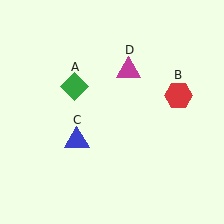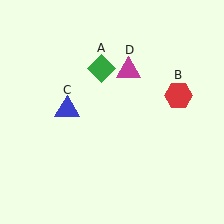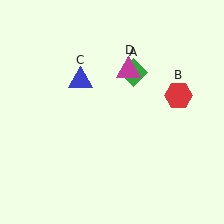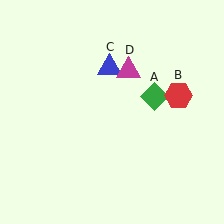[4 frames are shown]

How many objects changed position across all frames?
2 objects changed position: green diamond (object A), blue triangle (object C).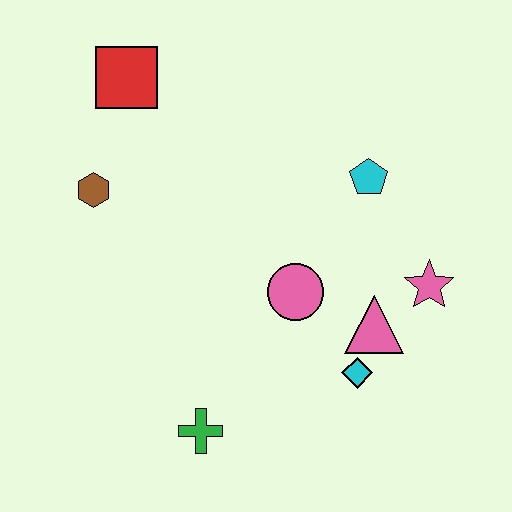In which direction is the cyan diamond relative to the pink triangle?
The cyan diamond is below the pink triangle.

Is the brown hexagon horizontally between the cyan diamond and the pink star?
No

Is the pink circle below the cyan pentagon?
Yes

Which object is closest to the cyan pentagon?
The pink star is closest to the cyan pentagon.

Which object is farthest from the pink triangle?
The red square is farthest from the pink triangle.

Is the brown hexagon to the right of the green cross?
No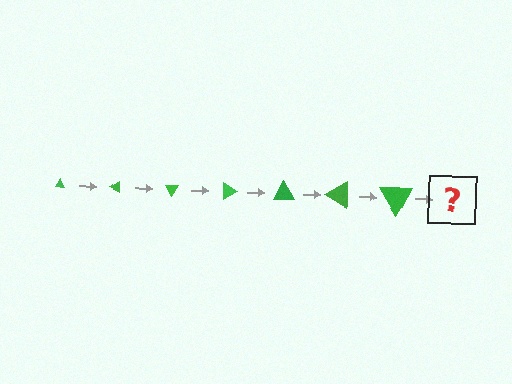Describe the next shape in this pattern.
It should be a triangle, larger than the previous one and rotated 210 degrees from the start.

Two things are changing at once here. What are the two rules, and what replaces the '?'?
The two rules are that the triangle grows larger each step and it rotates 30 degrees each step. The '?' should be a triangle, larger than the previous one and rotated 210 degrees from the start.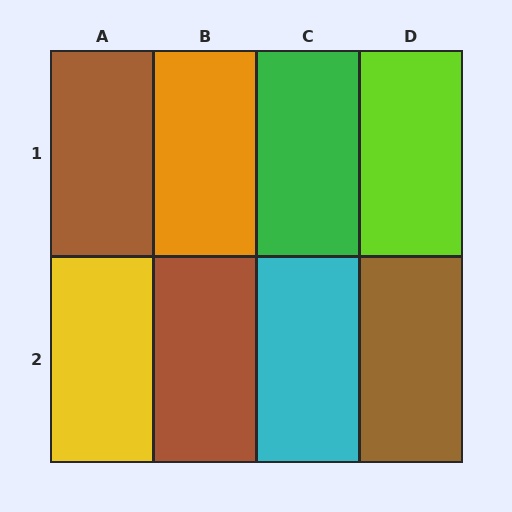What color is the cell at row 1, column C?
Green.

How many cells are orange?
1 cell is orange.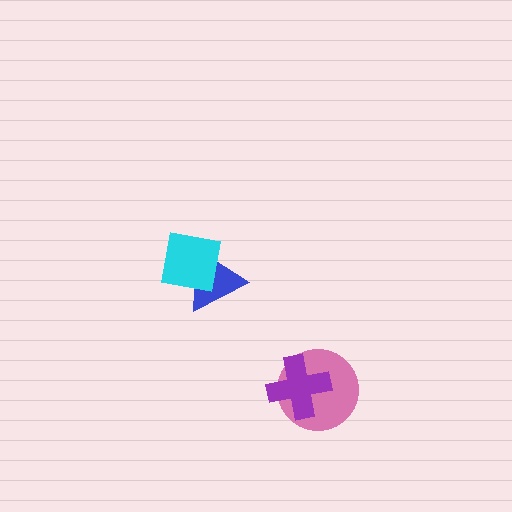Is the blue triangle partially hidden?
Yes, it is partially covered by another shape.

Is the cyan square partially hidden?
No, no other shape covers it.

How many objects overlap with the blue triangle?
1 object overlaps with the blue triangle.